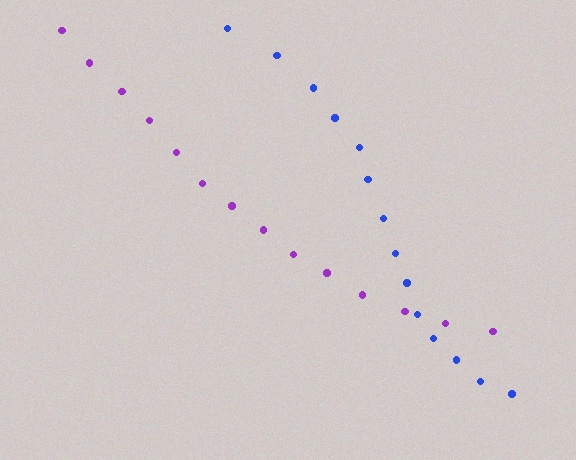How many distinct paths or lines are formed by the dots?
There are 2 distinct paths.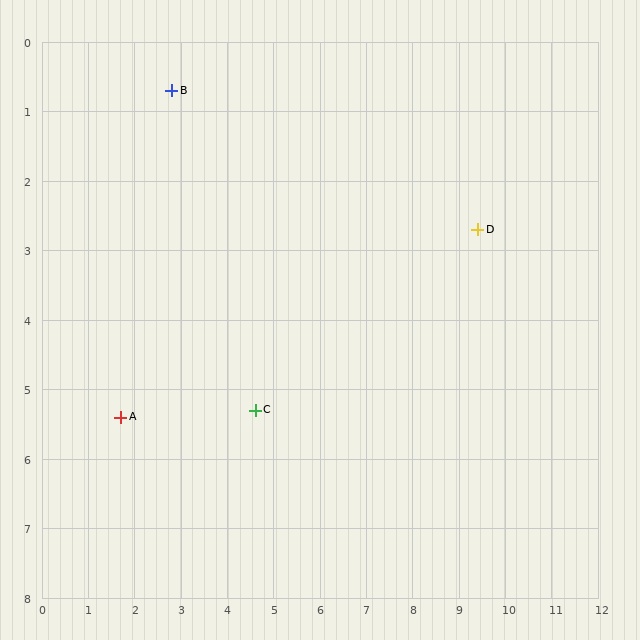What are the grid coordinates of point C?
Point C is at approximately (4.6, 5.3).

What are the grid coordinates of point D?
Point D is at approximately (9.4, 2.7).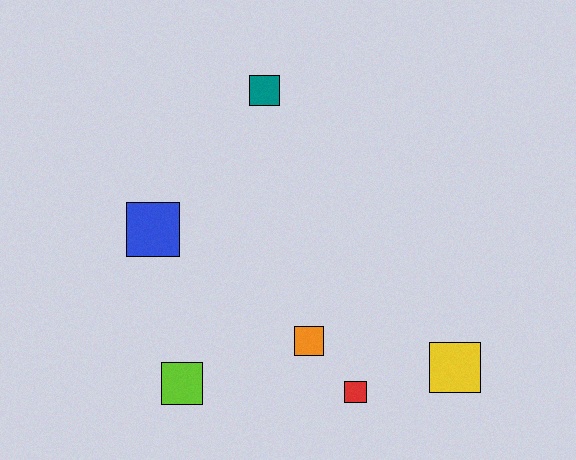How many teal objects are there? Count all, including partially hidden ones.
There is 1 teal object.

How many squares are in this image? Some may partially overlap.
There are 6 squares.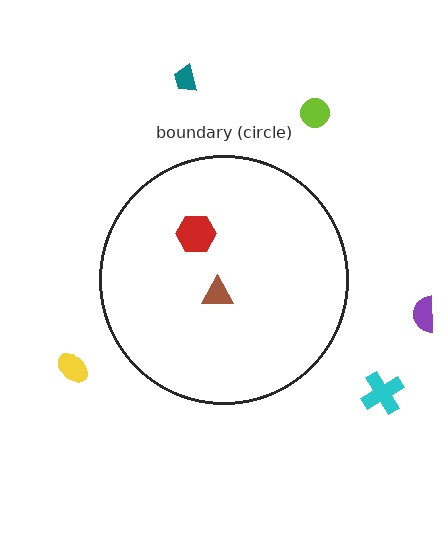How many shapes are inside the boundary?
2 inside, 5 outside.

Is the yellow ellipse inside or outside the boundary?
Outside.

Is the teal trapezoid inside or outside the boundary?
Outside.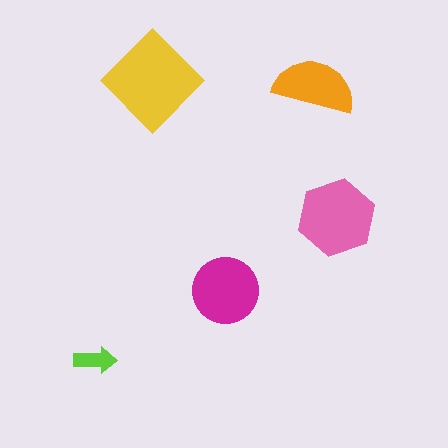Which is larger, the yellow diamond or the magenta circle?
The yellow diamond.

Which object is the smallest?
The lime arrow.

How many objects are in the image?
There are 5 objects in the image.